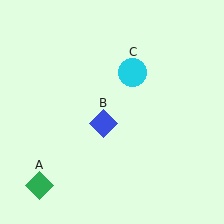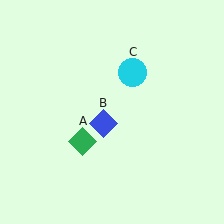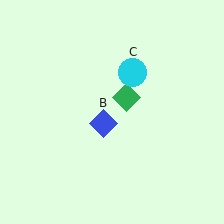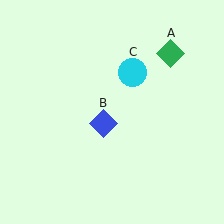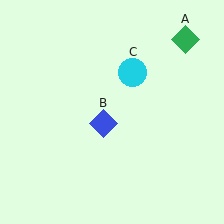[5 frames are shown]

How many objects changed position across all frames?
1 object changed position: green diamond (object A).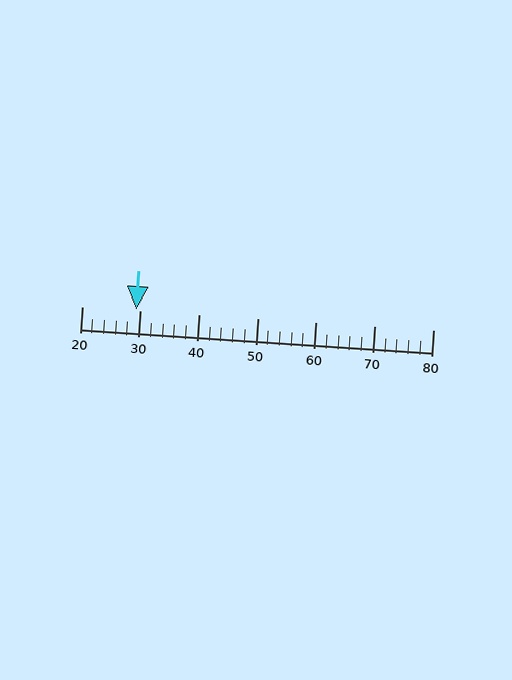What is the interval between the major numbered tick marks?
The major tick marks are spaced 10 units apart.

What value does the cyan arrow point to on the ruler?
The cyan arrow points to approximately 29.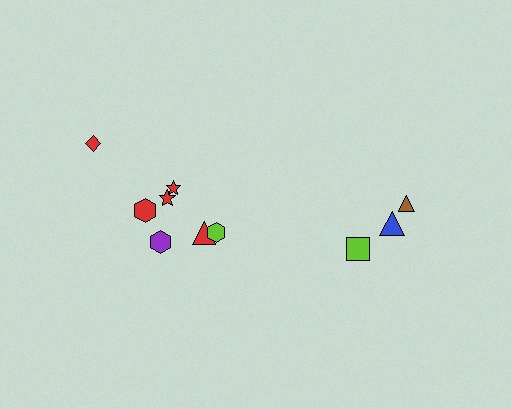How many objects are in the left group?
There are 7 objects.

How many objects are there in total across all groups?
There are 10 objects.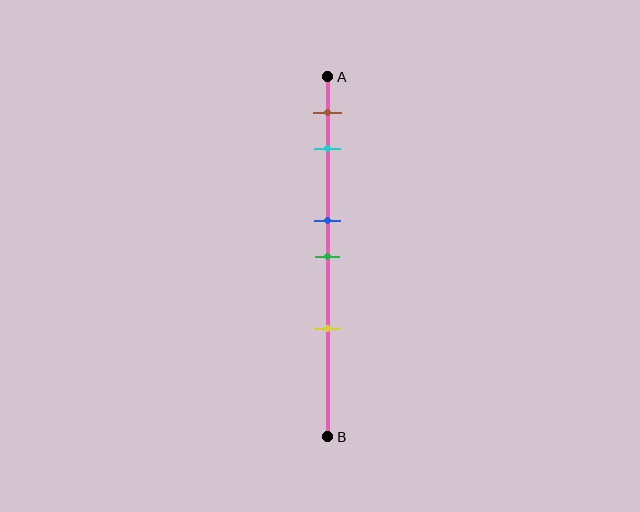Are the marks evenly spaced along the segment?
No, the marks are not evenly spaced.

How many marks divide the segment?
There are 5 marks dividing the segment.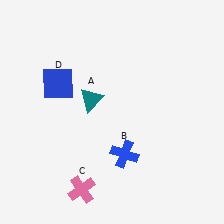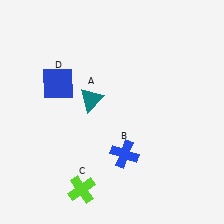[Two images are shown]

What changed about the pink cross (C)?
In Image 1, C is pink. In Image 2, it changed to lime.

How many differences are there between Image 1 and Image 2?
There is 1 difference between the two images.